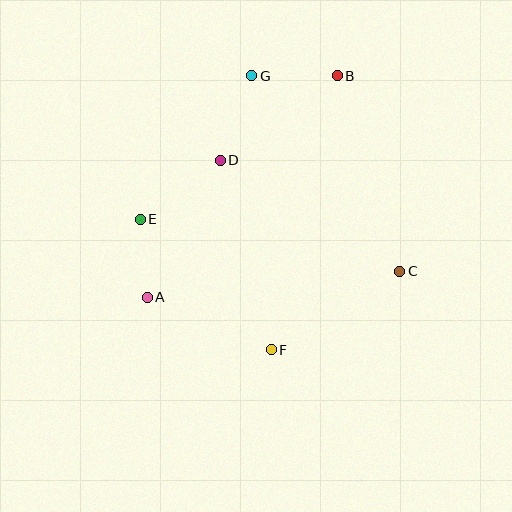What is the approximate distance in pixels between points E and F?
The distance between E and F is approximately 185 pixels.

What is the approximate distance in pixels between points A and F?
The distance between A and F is approximately 135 pixels.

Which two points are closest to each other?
Points A and E are closest to each other.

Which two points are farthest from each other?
Points A and B are farthest from each other.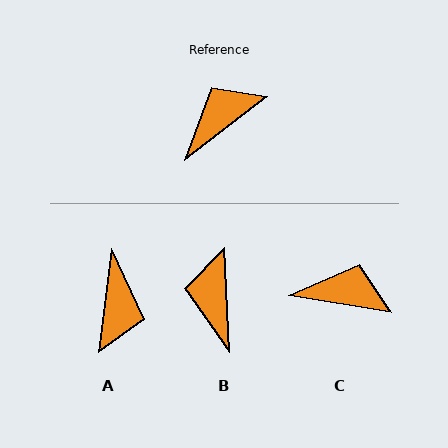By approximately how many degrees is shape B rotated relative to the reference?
Approximately 55 degrees counter-clockwise.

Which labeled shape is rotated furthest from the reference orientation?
A, about 135 degrees away.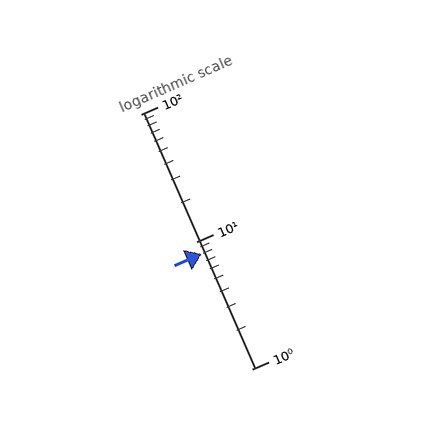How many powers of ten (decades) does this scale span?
The scale spans 2 decades, from 1 to 100.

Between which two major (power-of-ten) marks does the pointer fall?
The pointer is between 1 and 10.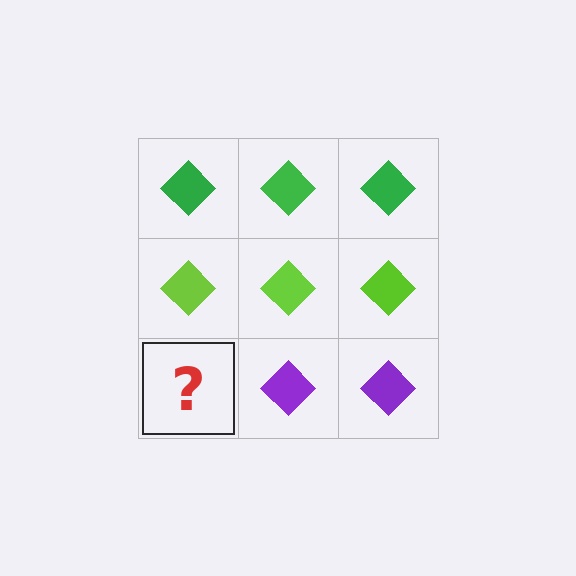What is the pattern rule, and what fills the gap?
The rule is that each row has a consistent color. The gap should be filled with a purple diamond.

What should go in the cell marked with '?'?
The missing cell should contain a purple diamond.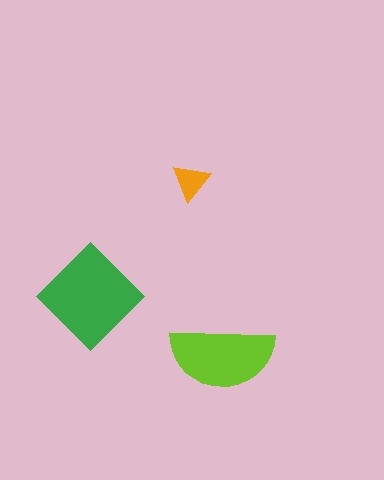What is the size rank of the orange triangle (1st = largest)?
3rd.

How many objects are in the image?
There are 3 objects in the image.